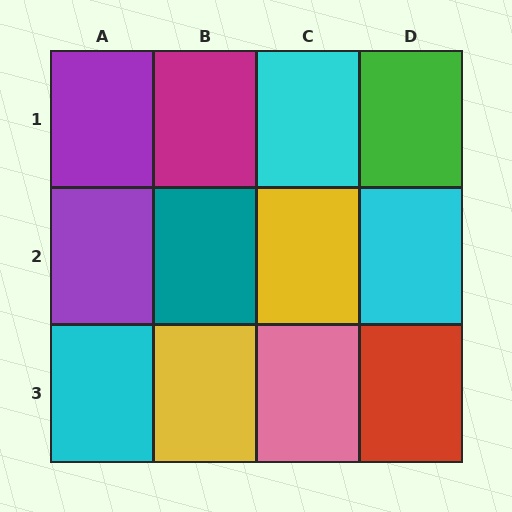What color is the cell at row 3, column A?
Cyan.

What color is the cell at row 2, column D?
Cyan.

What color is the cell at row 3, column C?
Pink.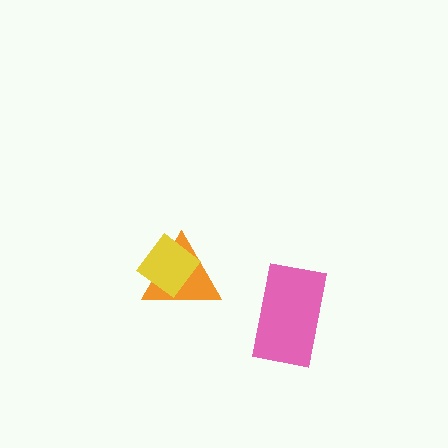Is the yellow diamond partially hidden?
No, no other shape covers it.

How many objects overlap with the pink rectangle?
0 objects overlap with the pink rectangle.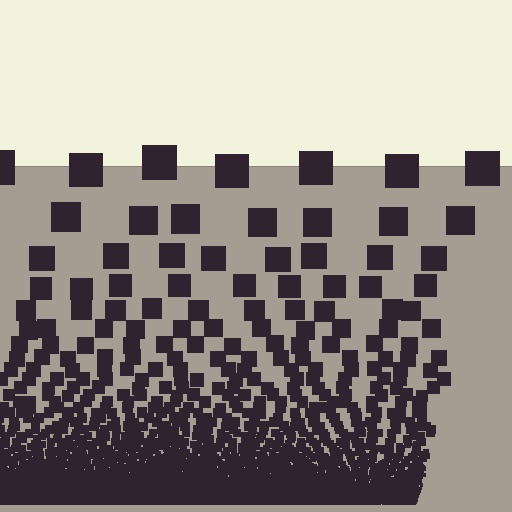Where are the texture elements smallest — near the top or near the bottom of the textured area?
Near the bottom.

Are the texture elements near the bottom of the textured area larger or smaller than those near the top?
Smaller. The gradient is inverted — elements near the bottom are smaller and denser.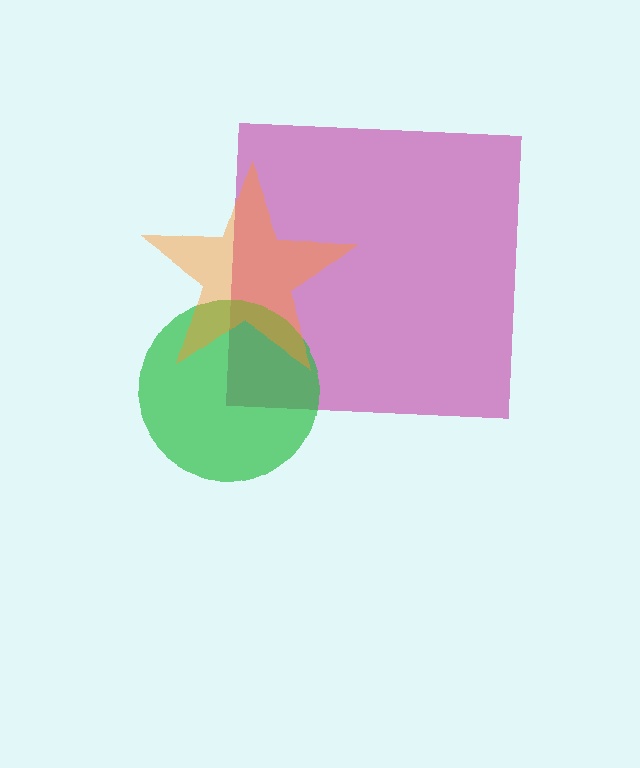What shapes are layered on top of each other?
The layered shapes are: a magenta square, a green circle, an orange star.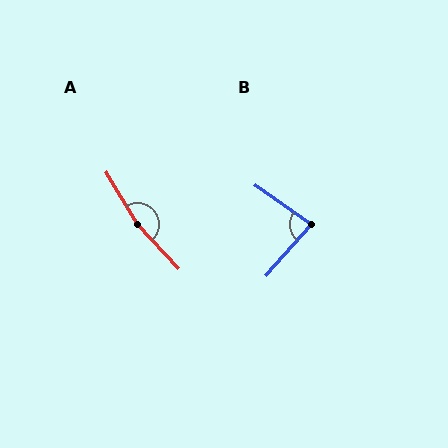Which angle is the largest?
A, at approximately 168 degrees.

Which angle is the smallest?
B, at approximately 83 degrees.